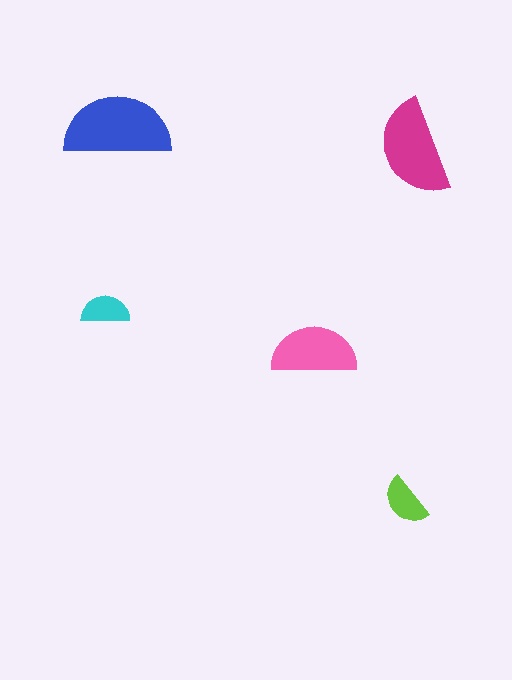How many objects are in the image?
There are 5 objects in the image.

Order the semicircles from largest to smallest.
the blue one, the magenta one, the pink one, the lime one, the cyan one.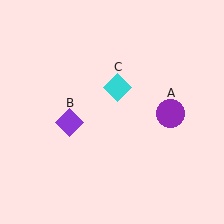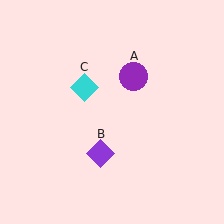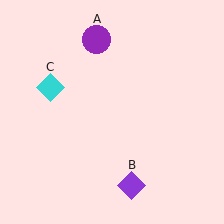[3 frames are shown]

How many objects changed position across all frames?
3 objects changed position: purple circle (object A), purple diamond (object B), cyan diamond (object C).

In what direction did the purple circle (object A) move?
The purple circle (object A) moved up and to the left.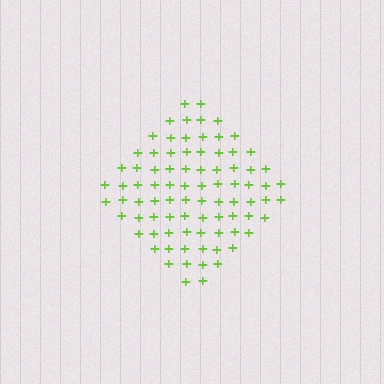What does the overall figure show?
The overall figure shows a diamond.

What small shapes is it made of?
It is made of small plus signs.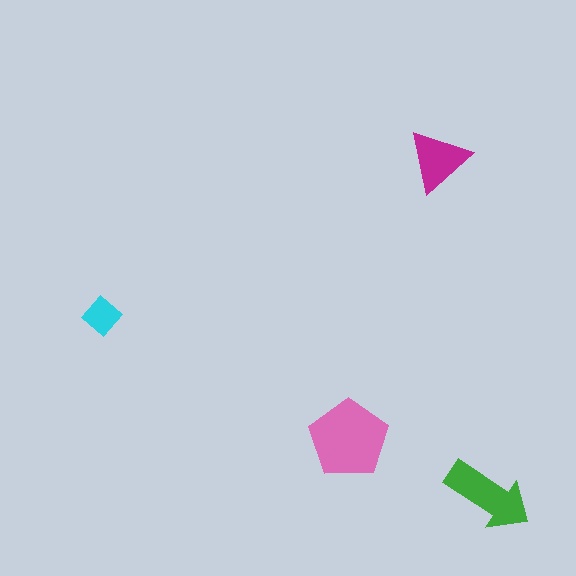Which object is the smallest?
The cyan diamond.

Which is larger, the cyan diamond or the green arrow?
The green arrow.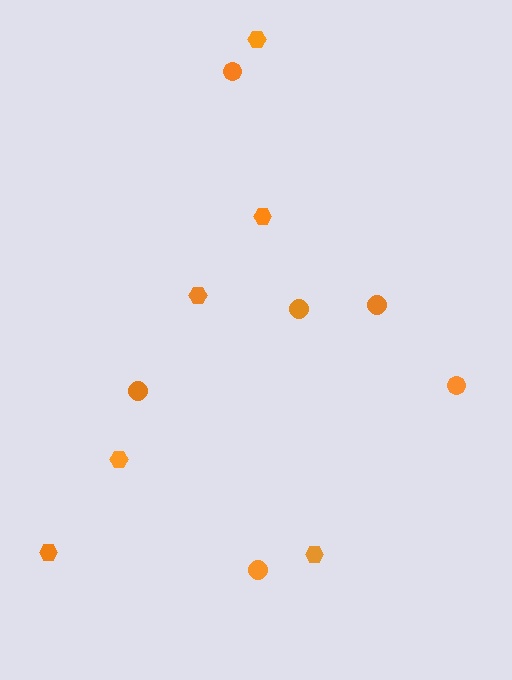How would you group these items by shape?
There are 2 groups: one group of circles (6) and one group of hexagons (6).